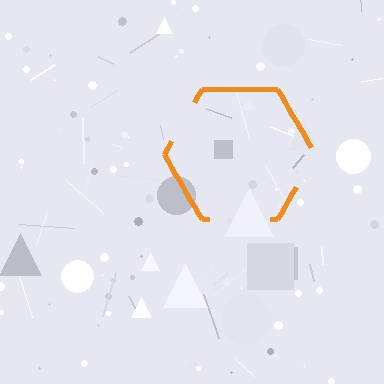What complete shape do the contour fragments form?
The contour fragments form a hexagon.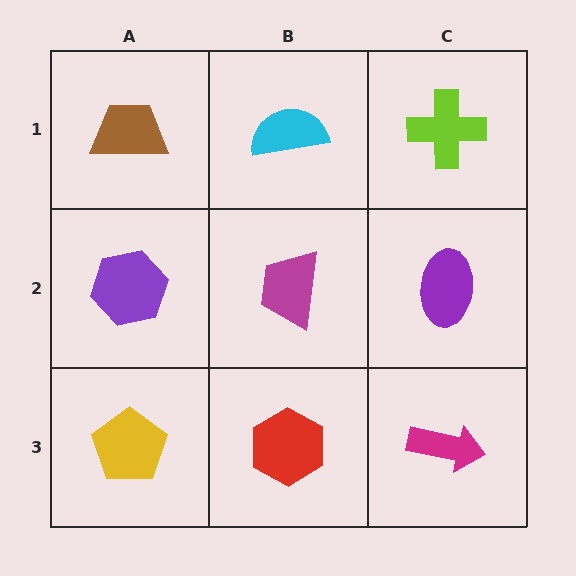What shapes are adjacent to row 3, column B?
A magenta trapezoid (row 2, column B), a yellow pentagon (row 3, column A), a magenta arrow (row 3, column C).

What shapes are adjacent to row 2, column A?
A brown trapezoid (row 1, column A), a yellow pentagon (row 3, column A), a magenta trapezoid (row 2, column B).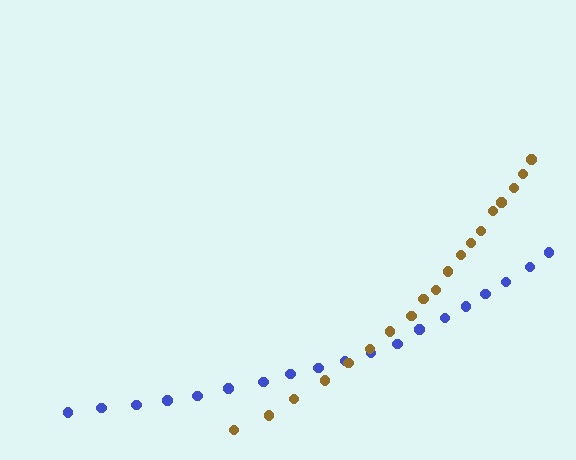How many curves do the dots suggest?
There are 2 distinct paths.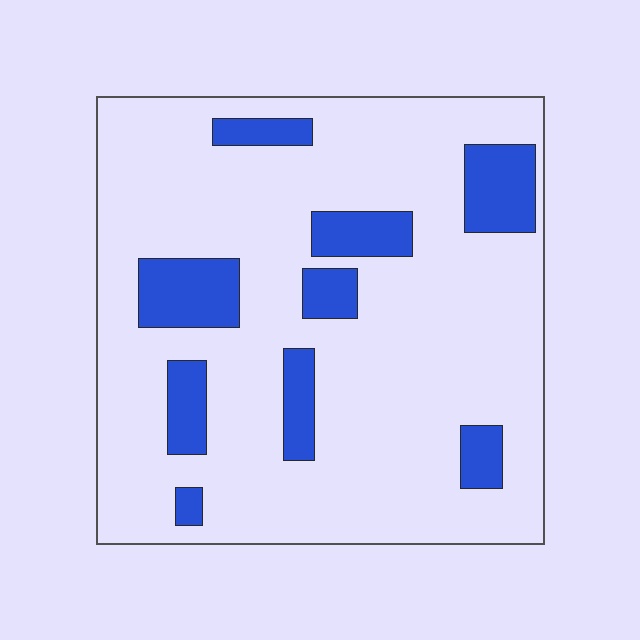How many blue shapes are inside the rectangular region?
9.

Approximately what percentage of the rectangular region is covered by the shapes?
Approximately 15%.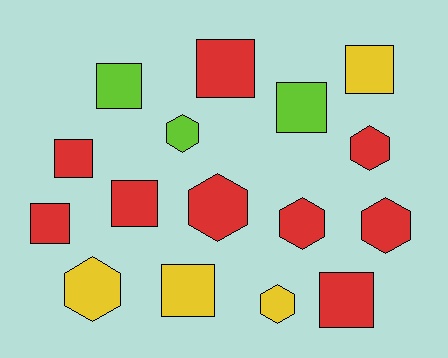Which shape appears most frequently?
Square, with 9 objects.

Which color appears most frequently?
Red, with 9 objects.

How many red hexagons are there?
There are 4 red hexagons.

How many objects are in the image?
There are 16 objects.